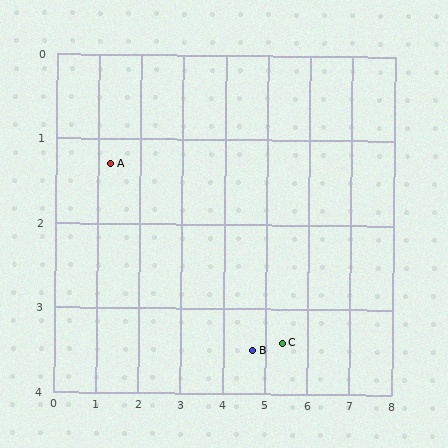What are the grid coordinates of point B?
Point B is at approximately (4.7, 3.5).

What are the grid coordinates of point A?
Point A is at approximately (1.3, 1.3).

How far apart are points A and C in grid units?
Points A and C are about 4.6 grid units apart.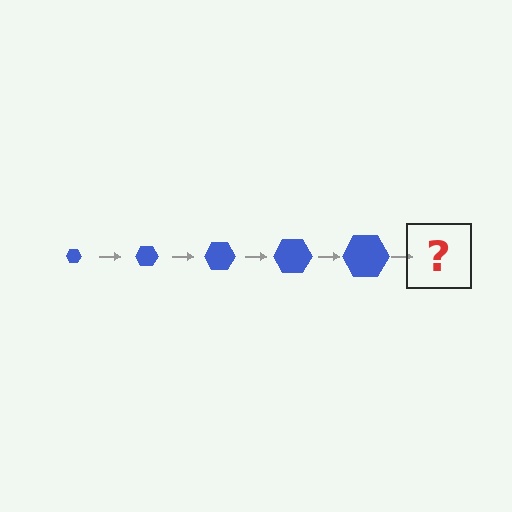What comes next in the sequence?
The next element should be a blue hexagon, larger than the previous one.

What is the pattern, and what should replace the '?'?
The pattern is that the hexagon gets progressively larger each step. The '?' should be a blue hexagon, larger than the previous one.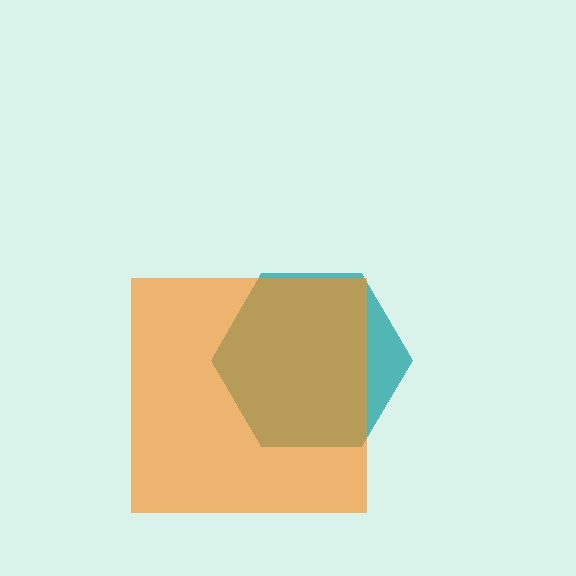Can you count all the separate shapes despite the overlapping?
Yes, there are 2 separate shapes.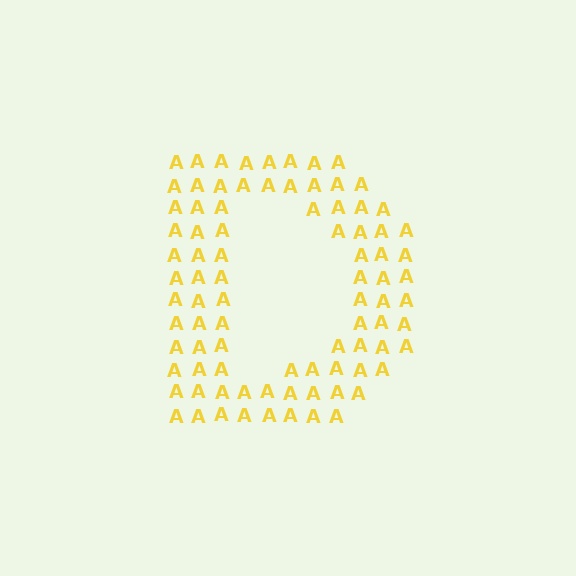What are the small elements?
The small elements are letter A's.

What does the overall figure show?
The overall figure shows the letter D.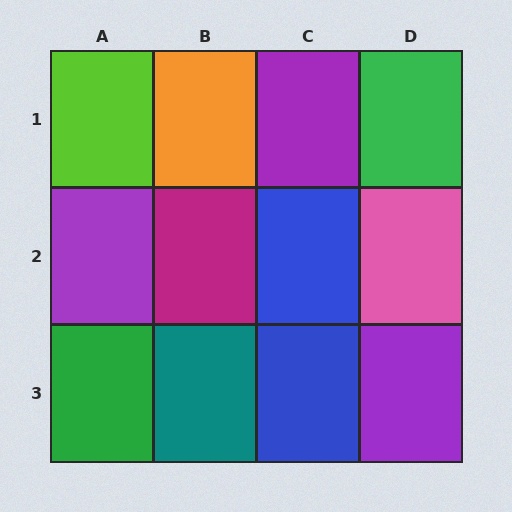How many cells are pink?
1 cell is pink.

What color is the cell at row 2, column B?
Magenta.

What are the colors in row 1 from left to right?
Lime, orange, purple, green.